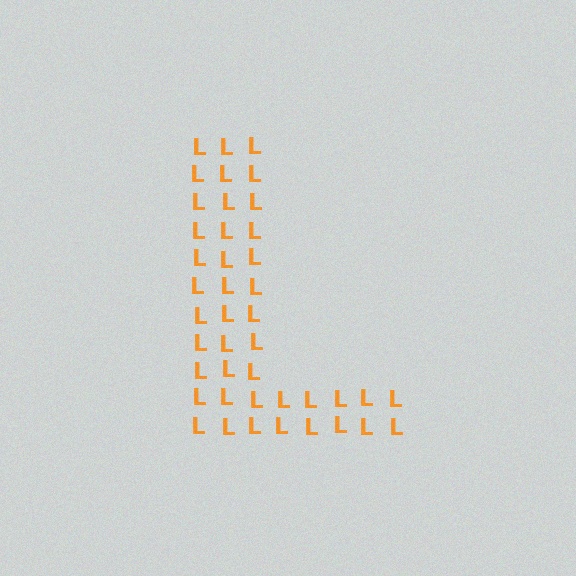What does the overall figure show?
The overall figure shows the letter L.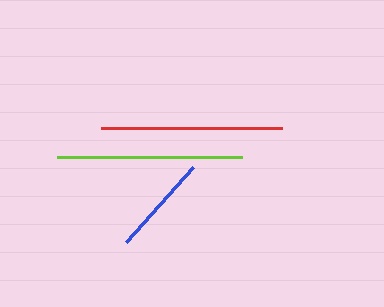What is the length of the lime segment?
The lime segment is approximately 185 pixels long.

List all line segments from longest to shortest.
From longest to shortest: lime, red, blue.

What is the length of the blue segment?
The blue segment is approximately 100 pixels long.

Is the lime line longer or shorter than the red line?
The lime line is longer than the red line.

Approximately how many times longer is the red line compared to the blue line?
The red line is approximately 1.8 times the length of the blue line.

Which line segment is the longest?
The lime line is the longest at approximately 185 pixels.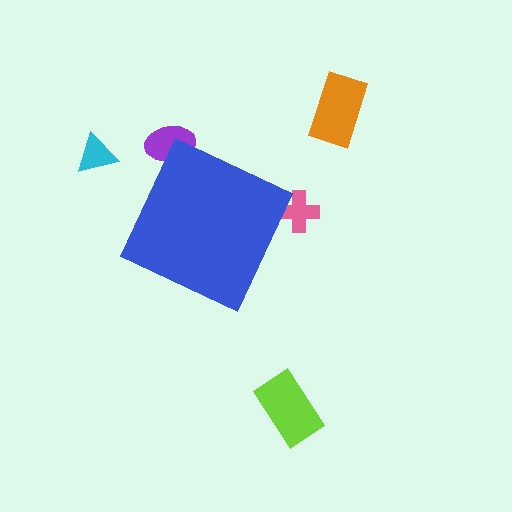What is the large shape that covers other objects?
A blue diamond.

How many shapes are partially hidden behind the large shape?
2 shapes are partially hidden.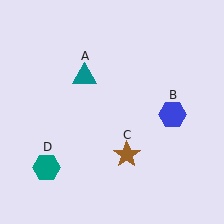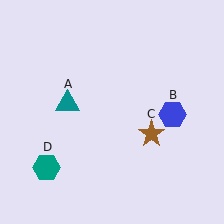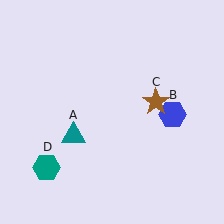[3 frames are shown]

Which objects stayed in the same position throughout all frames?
Blue hexagon (object B) and teal hexagon (object D) remained stationary.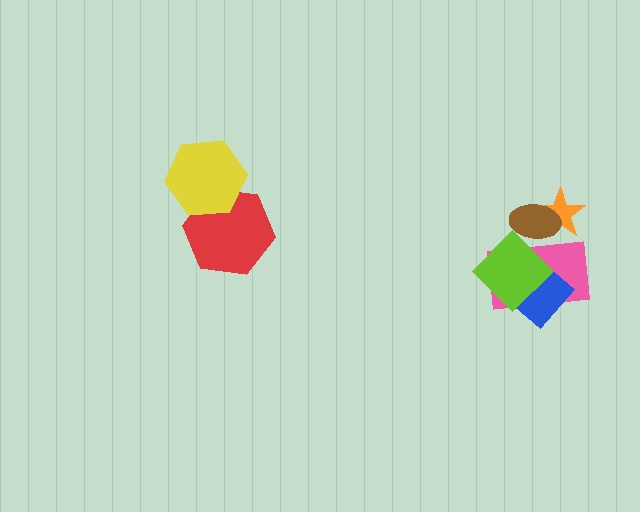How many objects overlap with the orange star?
2 objects overlap with the orange star.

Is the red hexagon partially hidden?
Yes, it is partially covered by another shape.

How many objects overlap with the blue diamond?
2 objects overlap with the blue diamond.